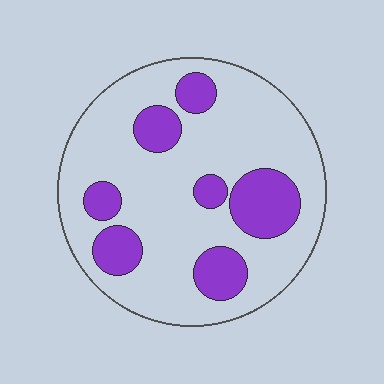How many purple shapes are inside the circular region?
7.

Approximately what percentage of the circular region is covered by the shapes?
Approximately 25%.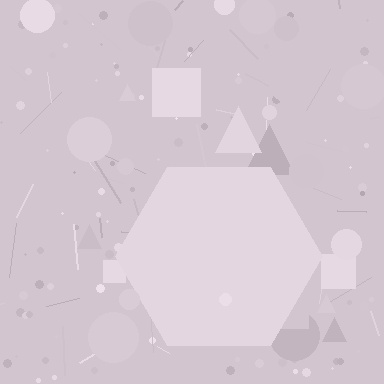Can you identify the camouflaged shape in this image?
The camouflaged shape is a hexagon.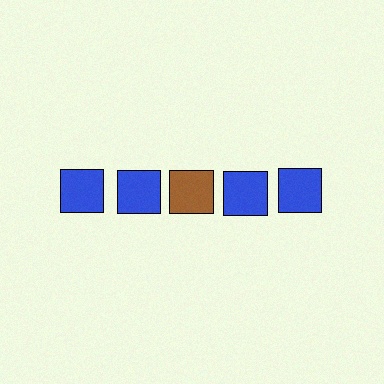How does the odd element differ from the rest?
It has a different color: brown instead of blue.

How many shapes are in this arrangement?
There are 5 shapes arranged in a grid pattern.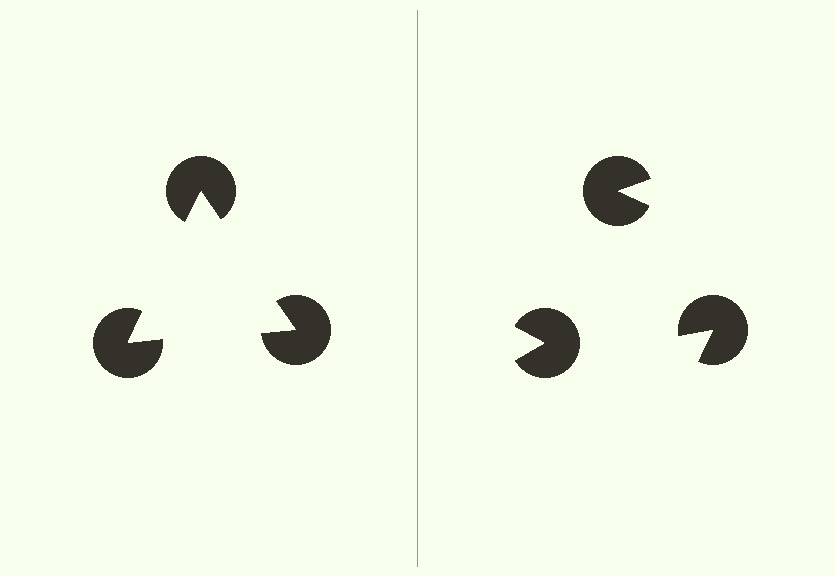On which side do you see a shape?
An illusory triangle appears on the left side. On the right side the wedge cuts are rotated, so no coherent shape forms.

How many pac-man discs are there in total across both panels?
6 — 3 on each side.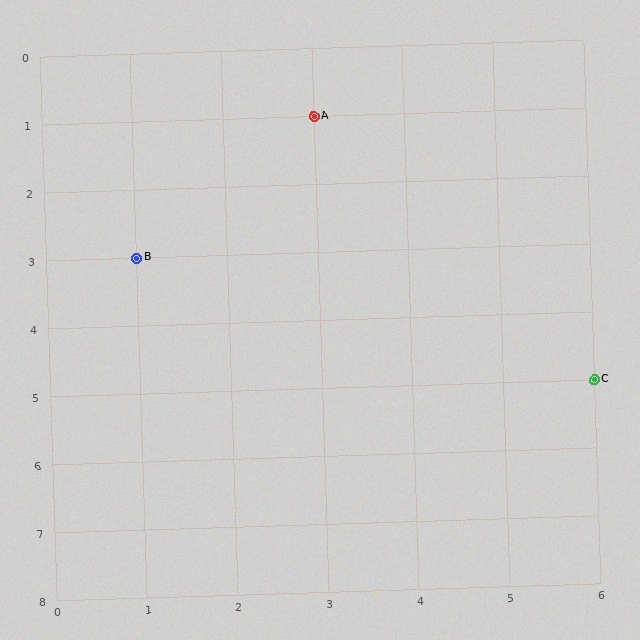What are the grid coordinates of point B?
Point B is at grid coordinates (1, 3).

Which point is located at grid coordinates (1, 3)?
Point B is at (1, 3).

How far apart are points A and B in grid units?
Points A and B are 2 columns and 2 rows apart (about 2.8 grid units diagonally).